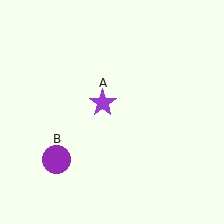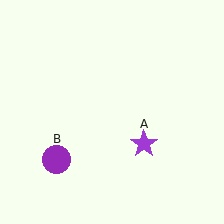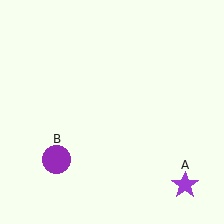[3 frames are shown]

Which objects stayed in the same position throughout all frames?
Purple circle (object B) remained stationary.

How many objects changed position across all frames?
1 object changed position: purple star (object A).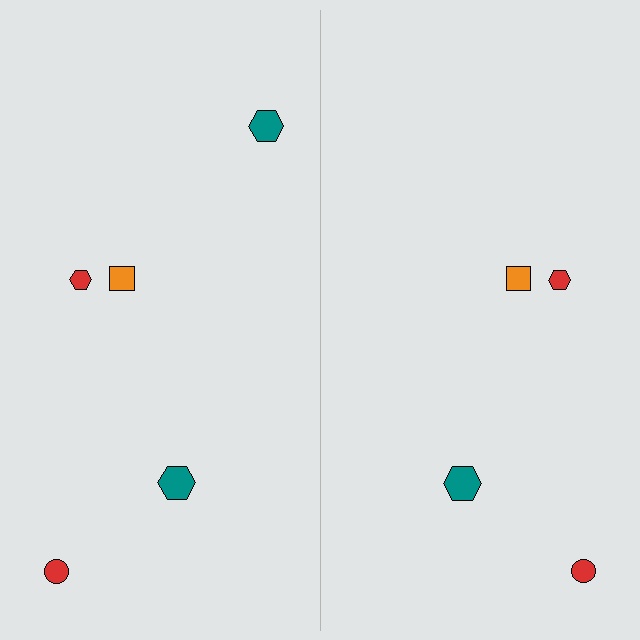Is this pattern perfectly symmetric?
No, the pattern is not perfectly symmetric. A teal hexagon is missing from the right side.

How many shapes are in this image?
There are 9 shapes in this image.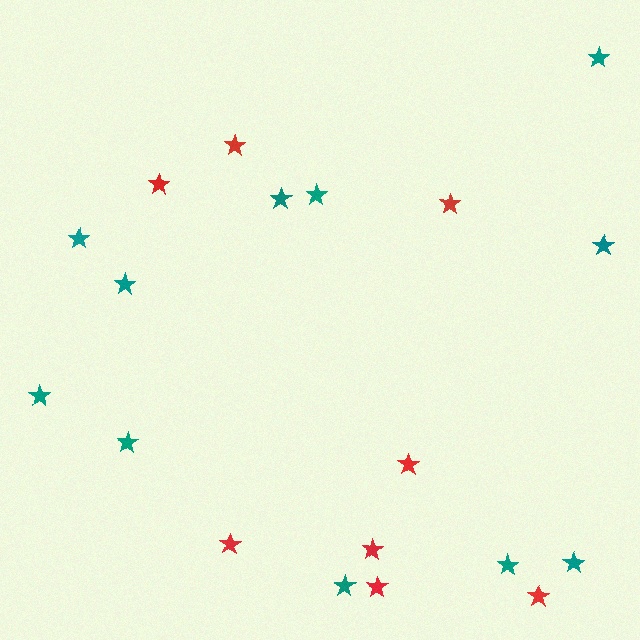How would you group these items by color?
There are 2 groups: one group of red stars (8) and one group of teal stars (11).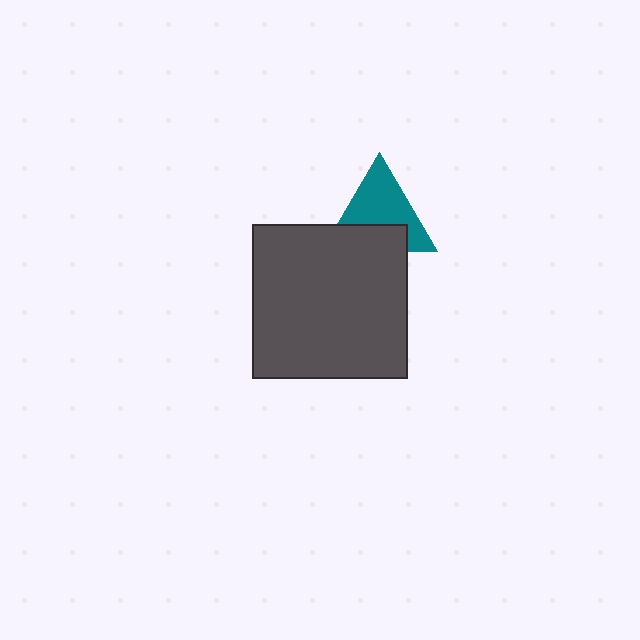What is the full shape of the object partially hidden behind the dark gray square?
The partially hidden object is a teal triangle.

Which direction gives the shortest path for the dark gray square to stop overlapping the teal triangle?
Moving down gives the shortest separation.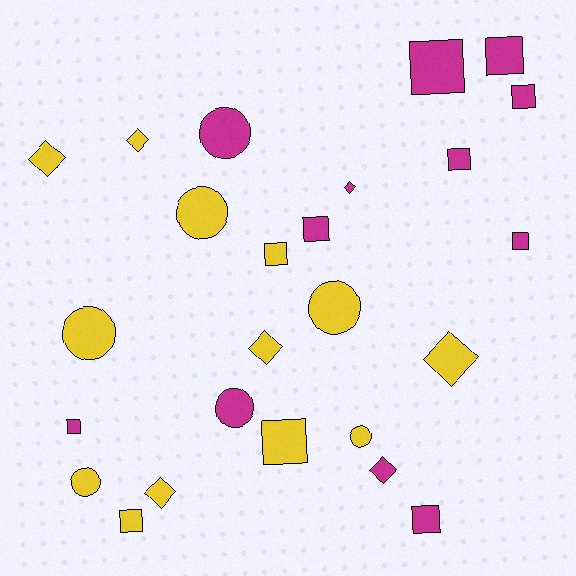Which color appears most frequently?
Yellow, with 13 objects.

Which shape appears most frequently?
Square, with 11 objects.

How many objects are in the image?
There are 25 objects.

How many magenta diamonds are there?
There are 2 magenta diamonds.